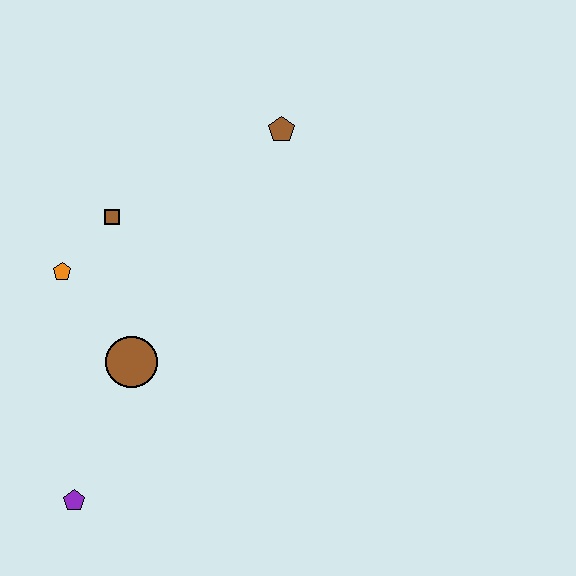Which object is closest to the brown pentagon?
The brown square is closest to the brown pentagon.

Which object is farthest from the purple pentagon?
The brown pentagon is farthest from the purple pentagon.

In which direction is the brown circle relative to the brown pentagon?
The brown circle is below the brown pentagon.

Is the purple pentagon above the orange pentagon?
No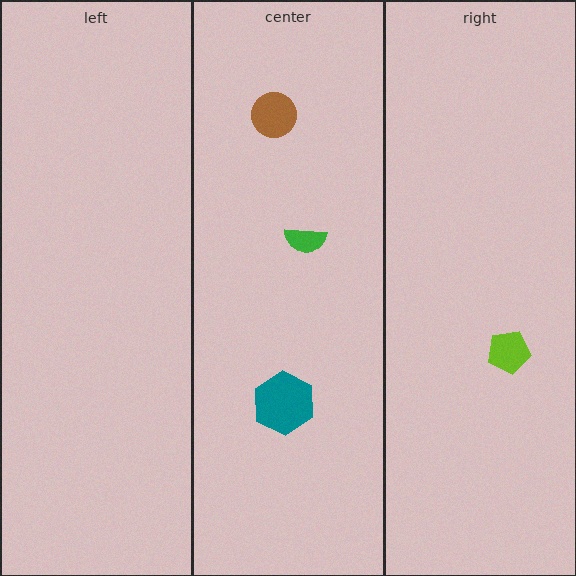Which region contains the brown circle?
The center region.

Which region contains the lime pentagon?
The right region.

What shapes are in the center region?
The teal hexagon, the green semicircle, the brown circle.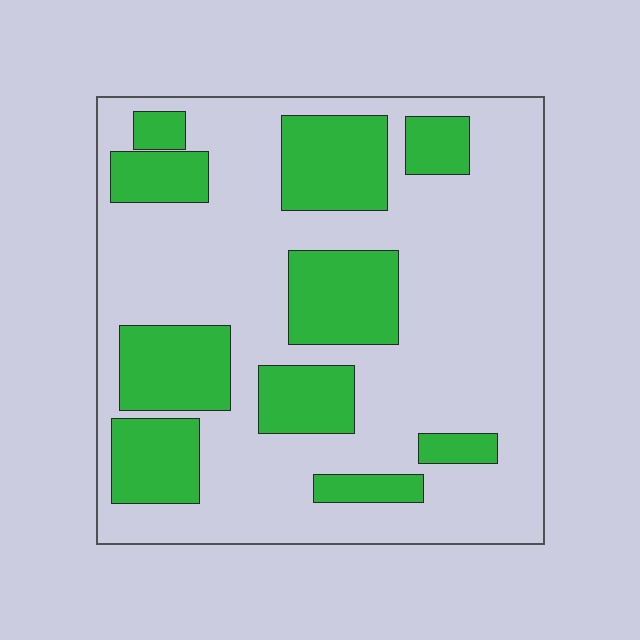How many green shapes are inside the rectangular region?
10.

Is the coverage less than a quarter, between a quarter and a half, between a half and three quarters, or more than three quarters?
Between a quarter and a half.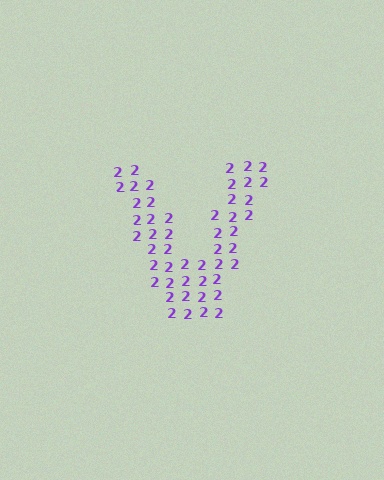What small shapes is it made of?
It is made of small digit 2's.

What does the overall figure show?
The overall figure shows the letter V.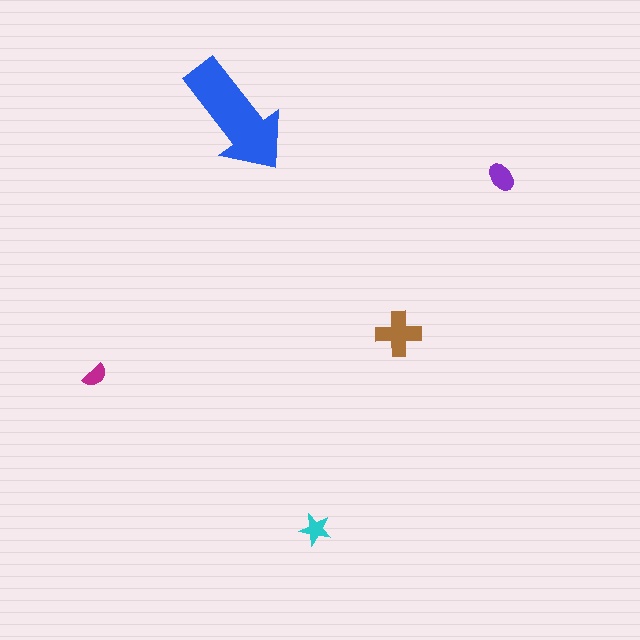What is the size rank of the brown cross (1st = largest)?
2nd.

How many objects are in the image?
There are 5 objects in the image.